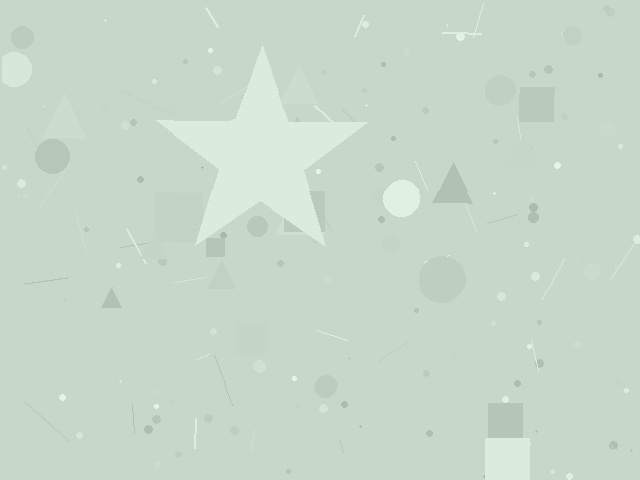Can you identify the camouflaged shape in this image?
The camouflaged shape is a star.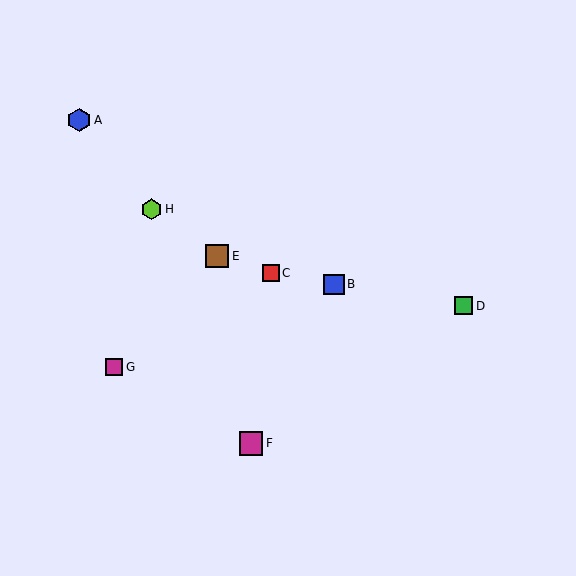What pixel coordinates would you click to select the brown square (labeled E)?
Click at (217, 256) to select the brown square E.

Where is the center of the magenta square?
The center of the magenta square is at (251, 443).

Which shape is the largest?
The blue hexagon (labeled A) is the largest.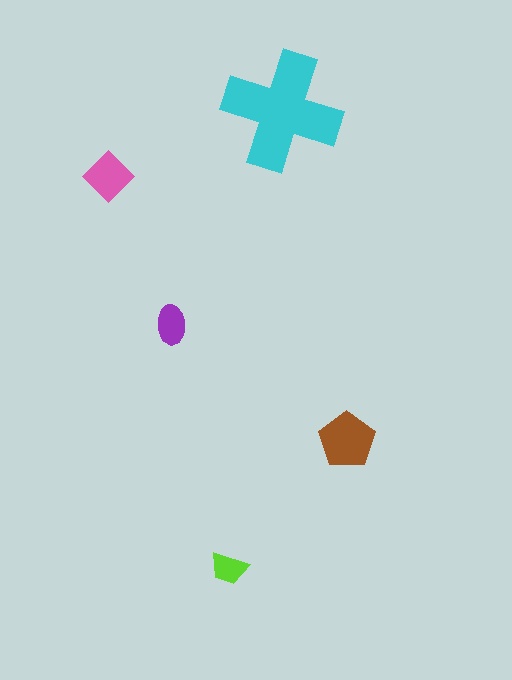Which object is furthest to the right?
The brown pentagon is rightmost.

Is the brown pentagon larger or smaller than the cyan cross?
Smaller.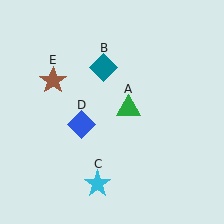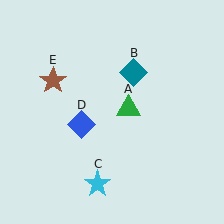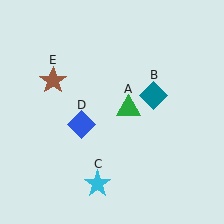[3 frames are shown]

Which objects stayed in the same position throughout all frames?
Green triangle (object A) and cyan star (object C) and blue diamond (object D) and brown star (object E) remained stationary.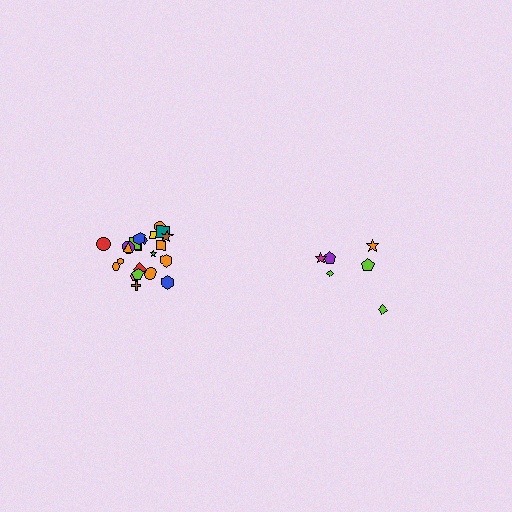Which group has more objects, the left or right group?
The left group.